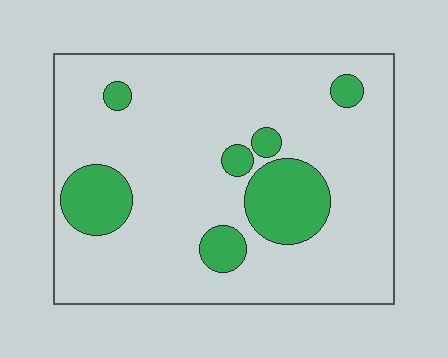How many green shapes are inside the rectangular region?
7.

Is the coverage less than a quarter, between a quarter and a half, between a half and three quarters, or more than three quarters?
Less than a quarter.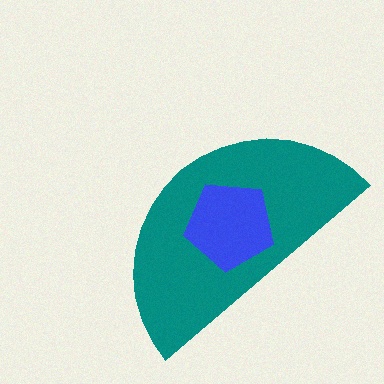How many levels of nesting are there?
2.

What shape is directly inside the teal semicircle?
The blue pentagon.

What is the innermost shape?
The blue pentagon.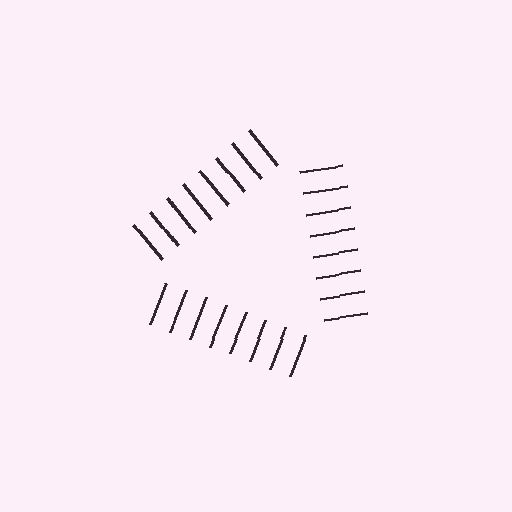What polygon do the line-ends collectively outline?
An illusory triangle — the line segments terminate on its edges but no continuous stroke is drawn.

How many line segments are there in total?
24 — 8 along each of the 3 edges.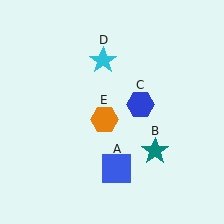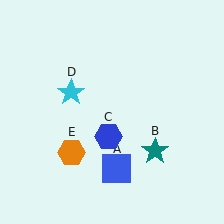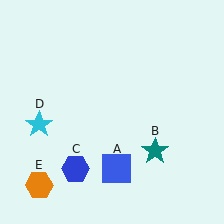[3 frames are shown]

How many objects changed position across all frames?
3 objects changed position: blue hexagon (object C), cyan star (object D), orange hexagon (object E).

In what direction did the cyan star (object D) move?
The cyan star (object D) moved down and to the left.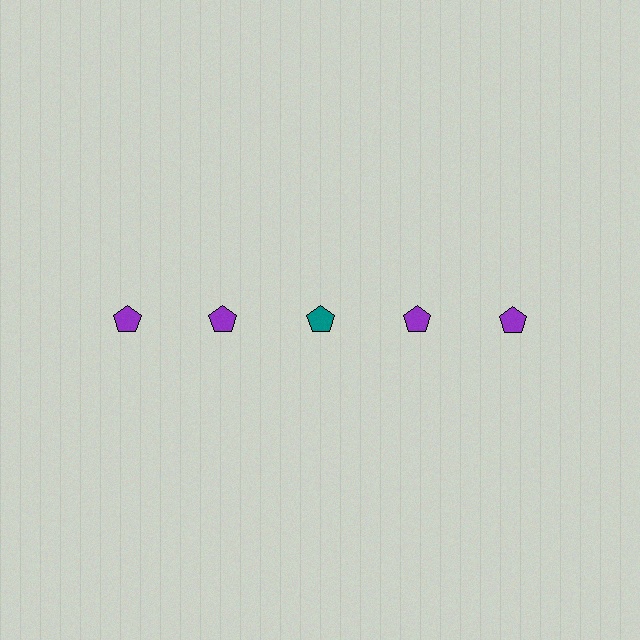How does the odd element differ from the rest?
It has a different color: teal instead of purple.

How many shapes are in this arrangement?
There are 5 shapes arranged in a grid pattern.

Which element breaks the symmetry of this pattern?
The teal pentagon in the top row, center column breaks the symmetry. All other shapes are purple pentagons.